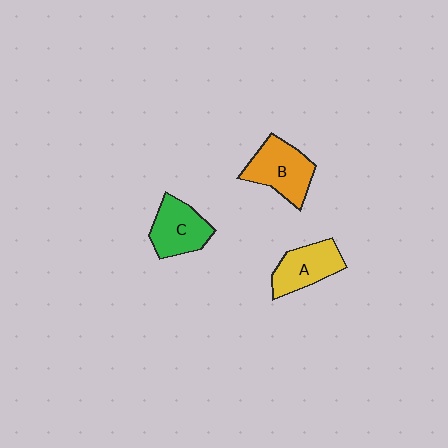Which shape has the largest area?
Shape B (orange).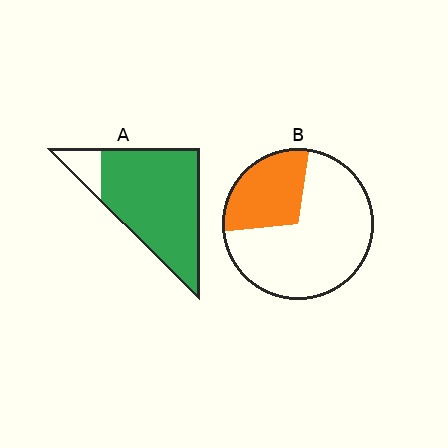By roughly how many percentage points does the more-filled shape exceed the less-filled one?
By roughly 60 percentage points (A over B).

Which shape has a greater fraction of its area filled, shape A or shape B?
Shape A.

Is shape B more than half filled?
No.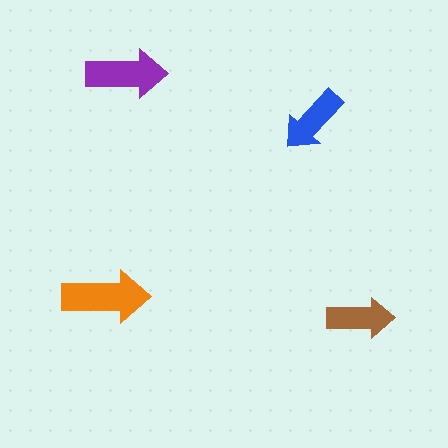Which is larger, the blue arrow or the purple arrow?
The purple one.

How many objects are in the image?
There are 4 objects in the image.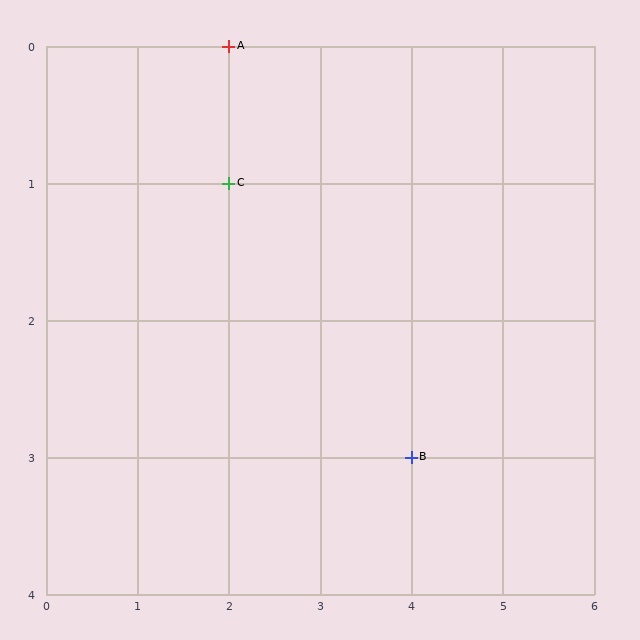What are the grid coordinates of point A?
Point A is at grid coordinates (2, 0).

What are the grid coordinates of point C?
Point C is at grid coordinates (2, 1).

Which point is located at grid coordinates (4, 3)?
Point B is at (4, 3).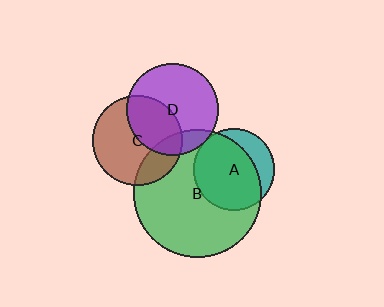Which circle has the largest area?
Circle B (green).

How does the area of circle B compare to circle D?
Approximately 1.9 times.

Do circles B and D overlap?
Yes.